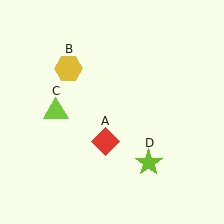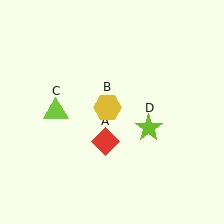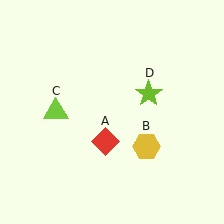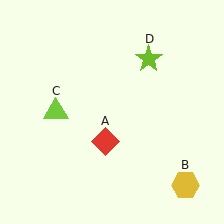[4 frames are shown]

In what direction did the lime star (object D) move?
The lime star (object D) moved up.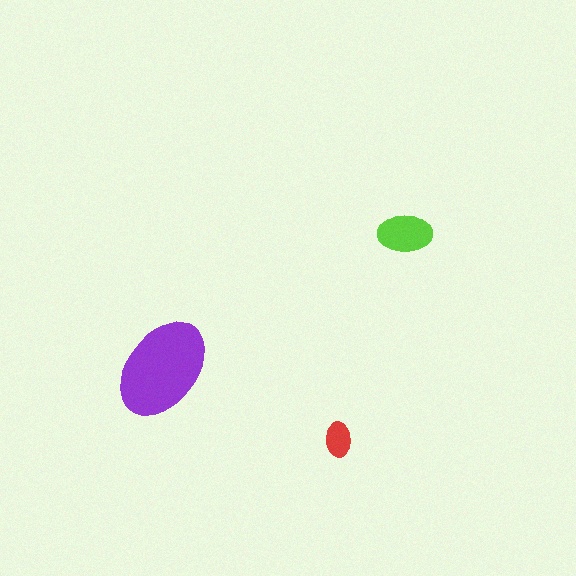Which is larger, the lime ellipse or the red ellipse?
The lime one.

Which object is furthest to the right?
The lime ellipse is rightmost.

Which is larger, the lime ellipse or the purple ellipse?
The purple one.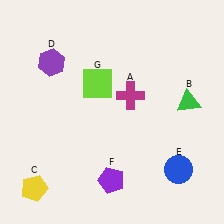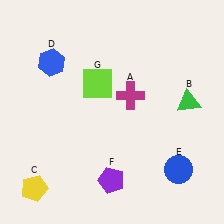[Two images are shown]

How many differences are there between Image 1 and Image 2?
There is 1 difference between the two images.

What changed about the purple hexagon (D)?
In Image 1, D is purple. In Image 2, it changed to blue.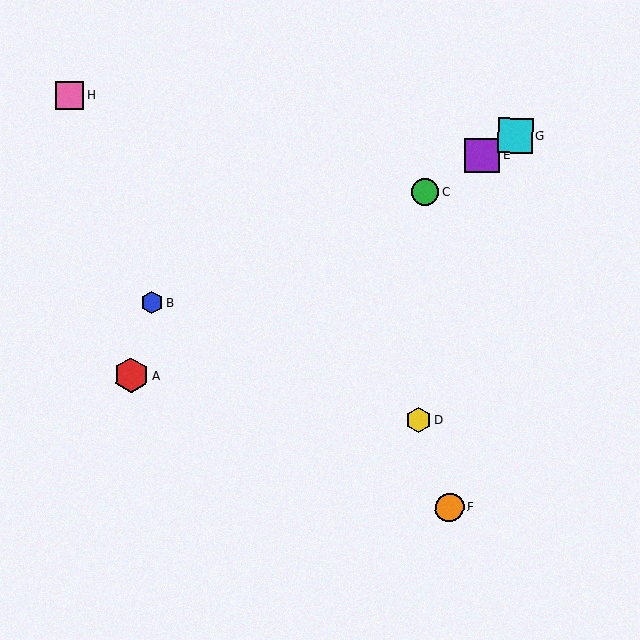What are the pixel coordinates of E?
Object E is at (482, 156).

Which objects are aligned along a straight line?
Objects A, C, E, G are aligned along a straight line.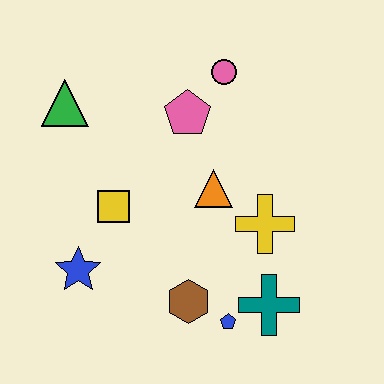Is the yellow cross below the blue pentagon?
No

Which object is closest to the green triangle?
The yellow square is closest to the green triangle.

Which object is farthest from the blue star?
The pink circle is farthest from the blue star.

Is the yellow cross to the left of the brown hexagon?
No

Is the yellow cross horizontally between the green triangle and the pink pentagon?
No